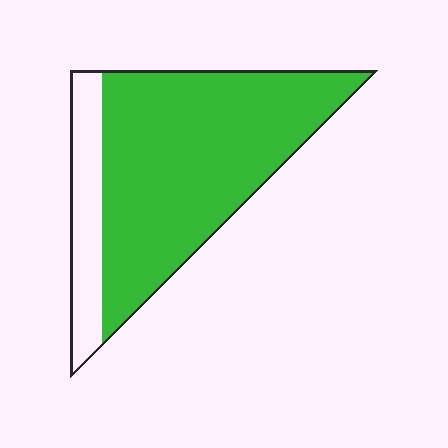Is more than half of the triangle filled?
Yes.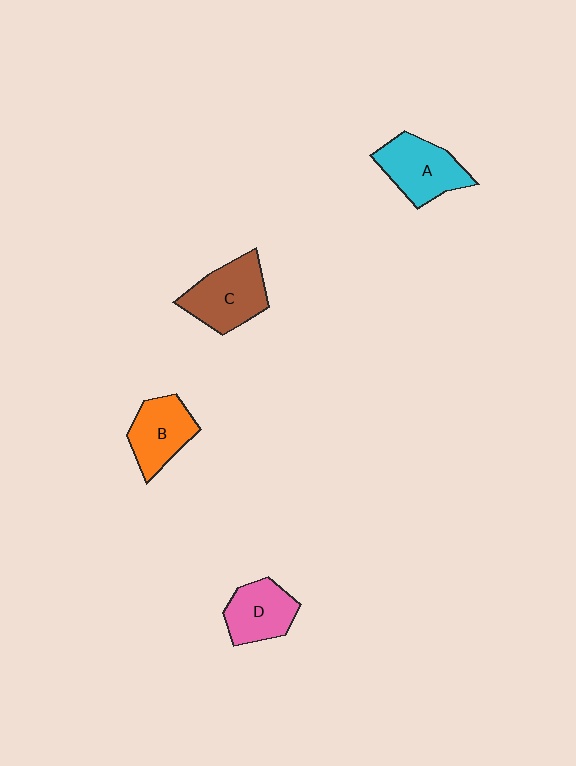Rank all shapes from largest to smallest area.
From largest to smallest: C (brown), A (cyan), B (orange), D (pink).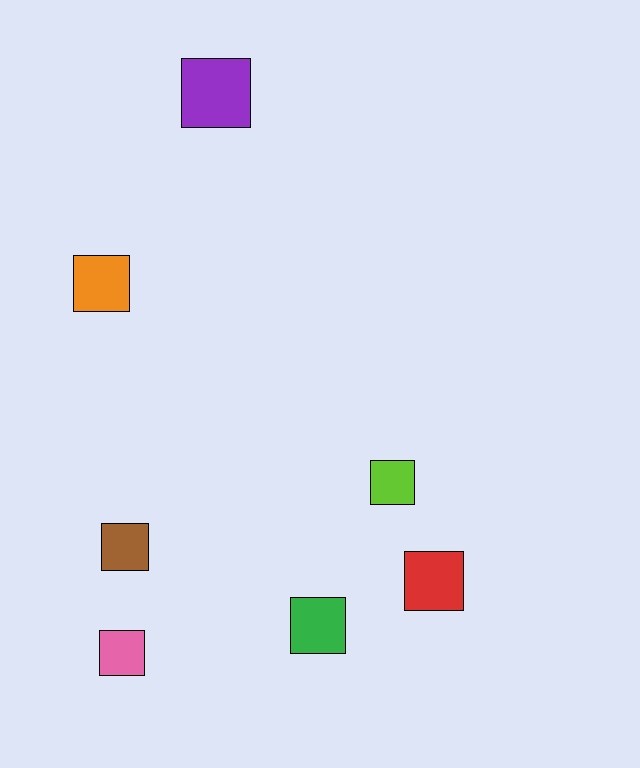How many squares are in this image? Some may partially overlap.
There are 7 squares.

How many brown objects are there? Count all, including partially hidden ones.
There is 1 brown object.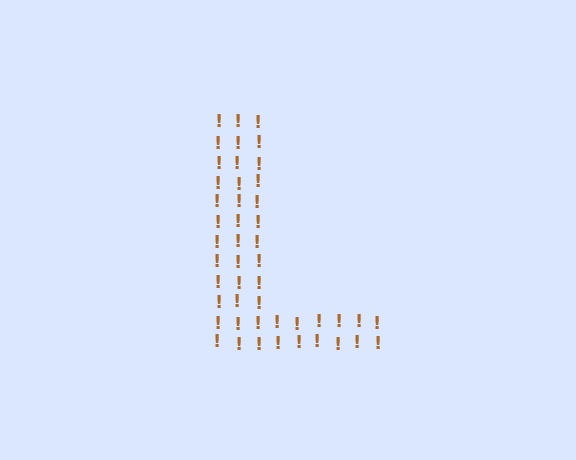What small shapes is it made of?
It is made of small exclamation marks.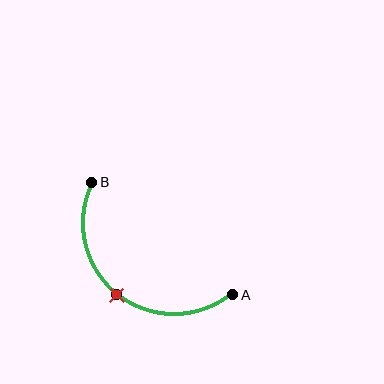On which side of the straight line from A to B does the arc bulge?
The arc bulges below and to the left of the straight line connecting A and B.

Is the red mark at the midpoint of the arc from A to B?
Yes. The red mark lies on the arc at equal arc-length from both A and B — it is the arc midpoint.